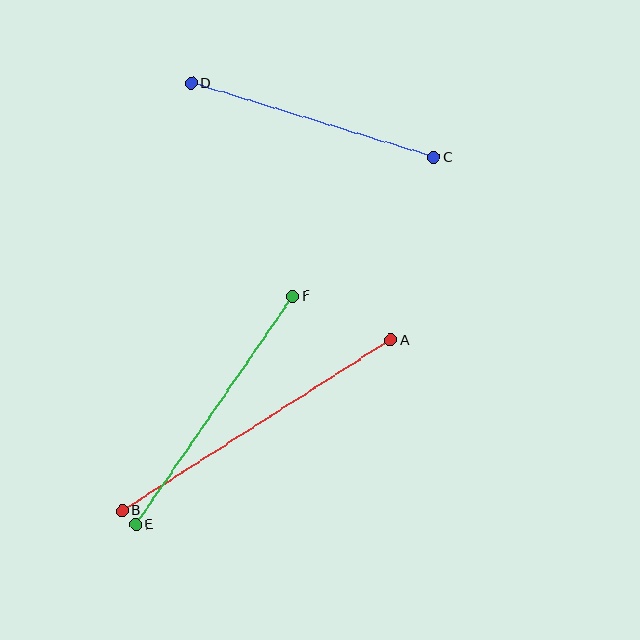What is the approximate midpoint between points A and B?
The midpoint is at approximately (256, 425) pixels.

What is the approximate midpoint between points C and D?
The midpoint is at approximately (313, 120) pixels.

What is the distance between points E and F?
The distance is approximately 277 pixels.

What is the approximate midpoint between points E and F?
The midpoint is at approximately (214, 410) pixels.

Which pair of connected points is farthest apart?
Points A and B are farthest apart.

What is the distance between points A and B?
The distance is approximately 318 pixels.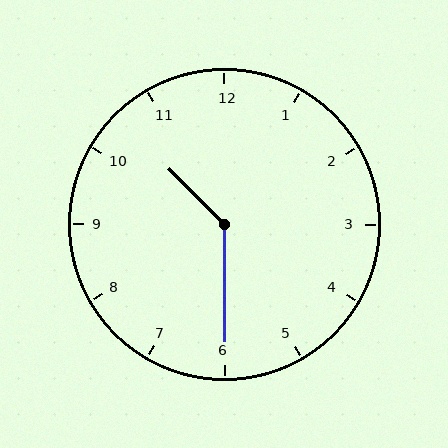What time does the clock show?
10:30.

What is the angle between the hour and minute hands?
Approximately 135 degrees.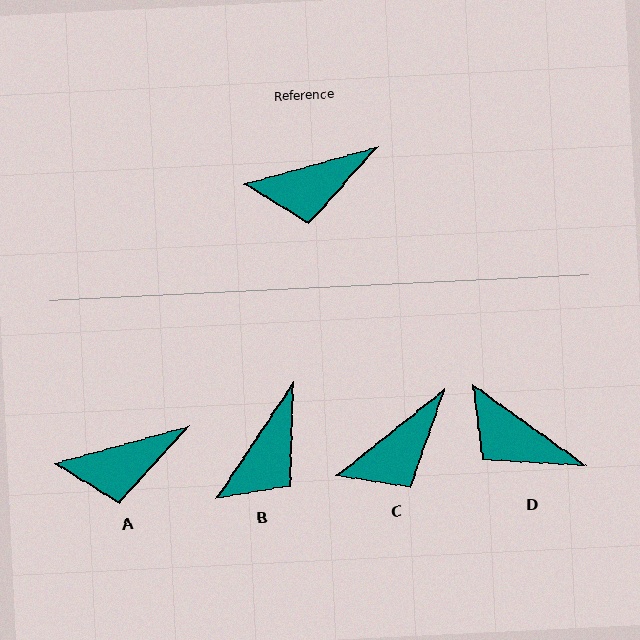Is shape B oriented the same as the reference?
No, it is off by about 41 degrees.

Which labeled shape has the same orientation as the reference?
A.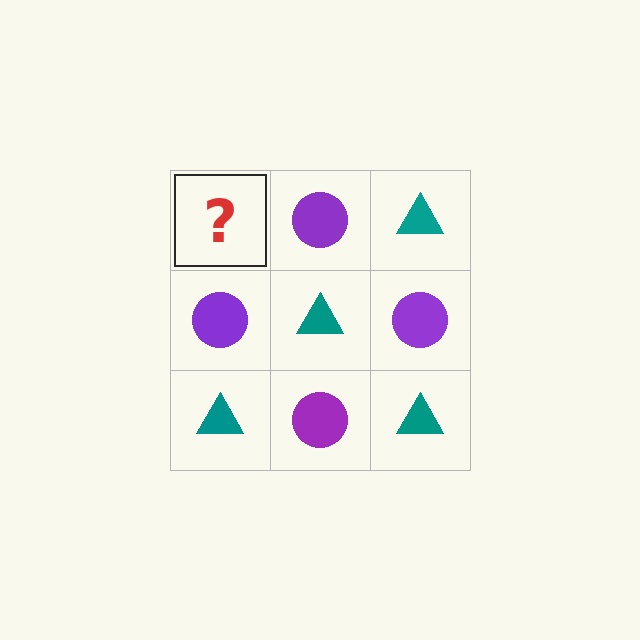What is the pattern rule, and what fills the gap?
The rule is that it alternates teal triangle and purple circle in a checkerboard pattern. The gap should be filled with a teal triangle.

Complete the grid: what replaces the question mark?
The question mark should be replaced with a teal triangle.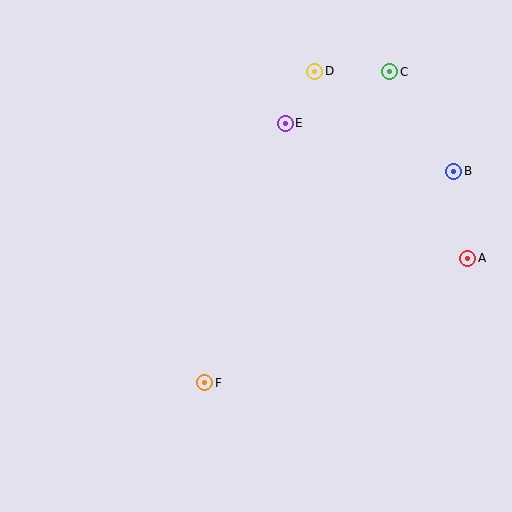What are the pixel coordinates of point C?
Point C is at (390, 72).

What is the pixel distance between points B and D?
The distance between B and D is 172 pixels.